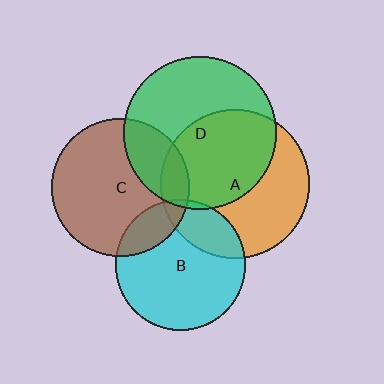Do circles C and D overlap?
Yes.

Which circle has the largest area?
Circle D (green).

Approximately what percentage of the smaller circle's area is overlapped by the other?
Approximately 25%.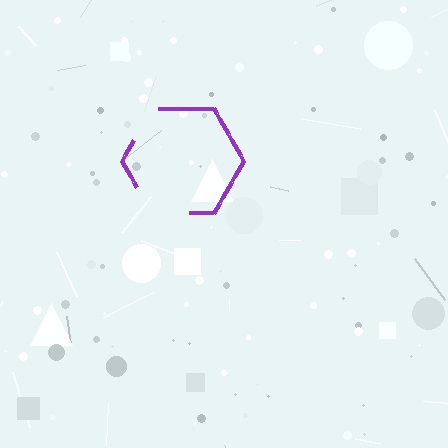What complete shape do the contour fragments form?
The contour fragments form a hexagon.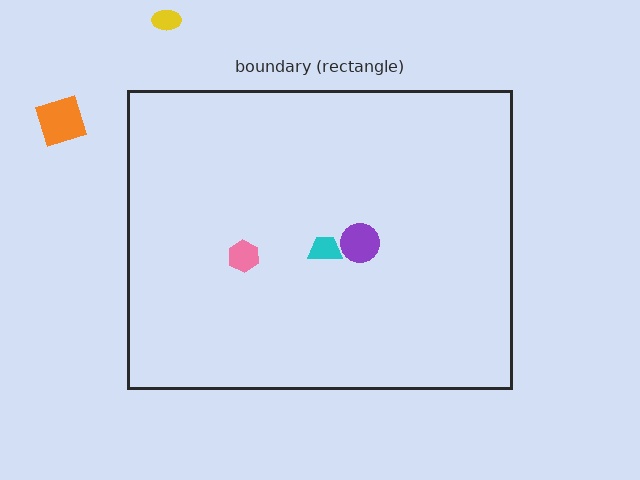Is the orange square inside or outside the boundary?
Outside.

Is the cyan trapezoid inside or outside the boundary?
Inside.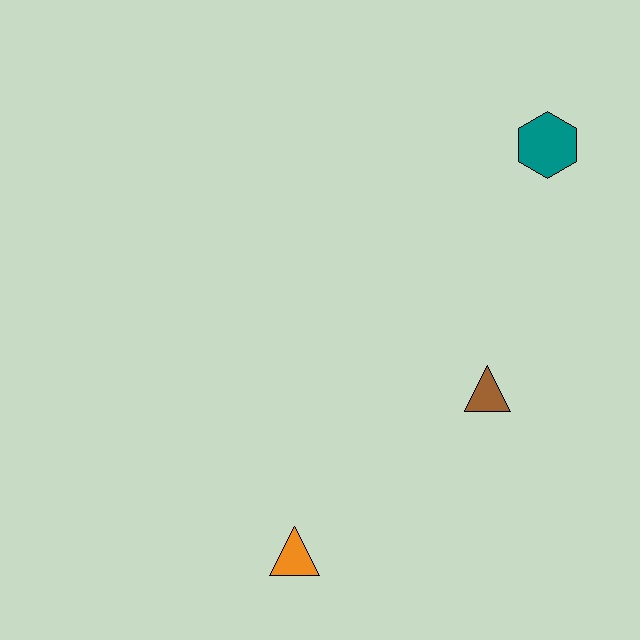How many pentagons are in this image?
There are no pentagons.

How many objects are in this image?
There are 3 objects.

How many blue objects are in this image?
There are no blue objects.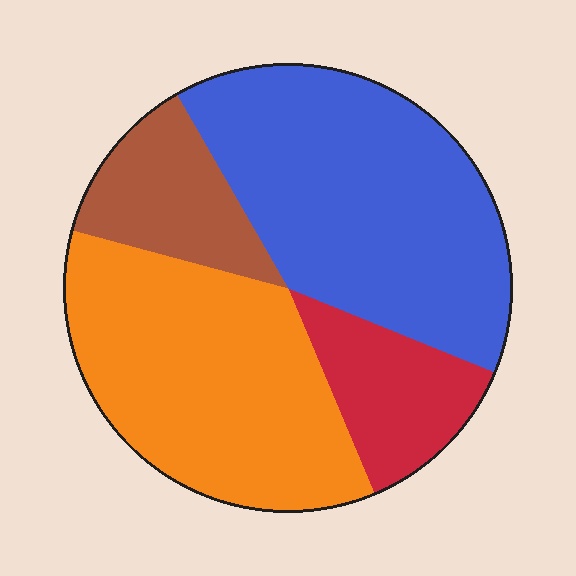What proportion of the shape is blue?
Blue covers 39% of the shape.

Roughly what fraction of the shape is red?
Red covers 12% of the shape.